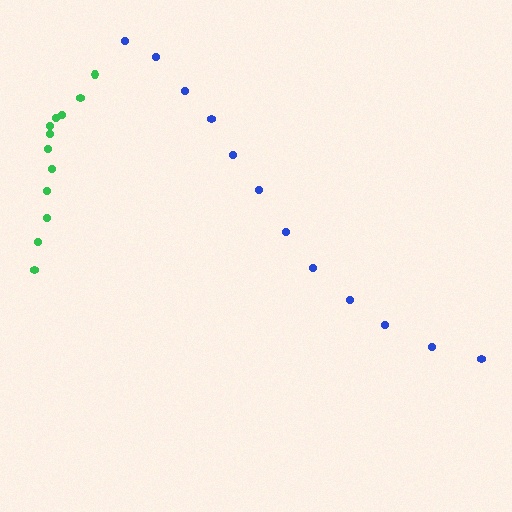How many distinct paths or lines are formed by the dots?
There are 2 distinct paths.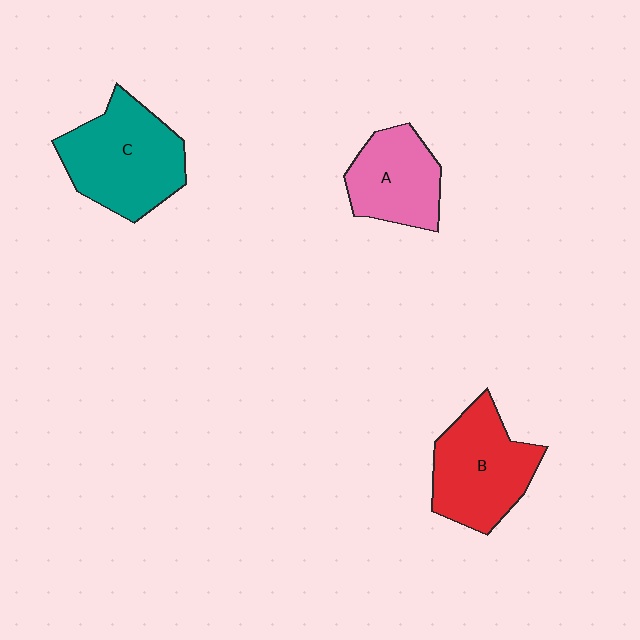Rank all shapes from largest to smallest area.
From largest to smallest: C (teal), B (red), A (pink).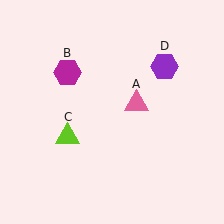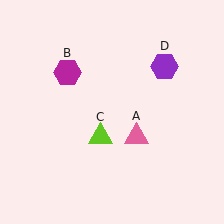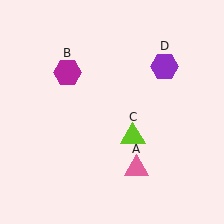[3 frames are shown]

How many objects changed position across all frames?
2 objects changed position: pink triangle (object A), lime triangle (object C).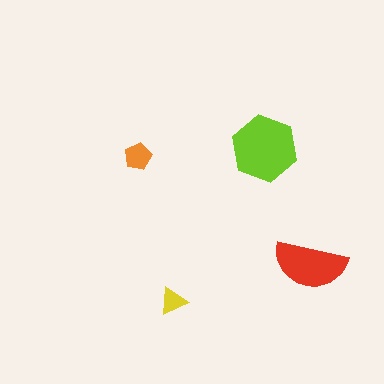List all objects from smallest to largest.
The yellow triangle, the orange pentagon, the red semicircle, the lime hexagon.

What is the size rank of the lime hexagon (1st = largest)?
1st.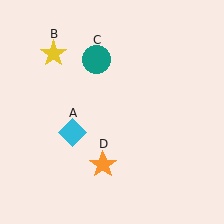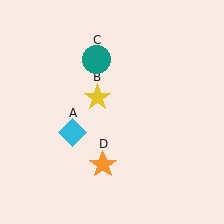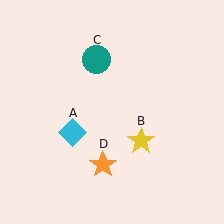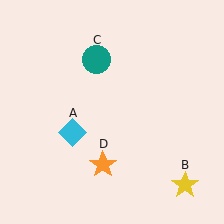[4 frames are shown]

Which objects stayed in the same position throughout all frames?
Cyan diamond (object A) and teal circle (object C) and orange star (object D) remained stationary.